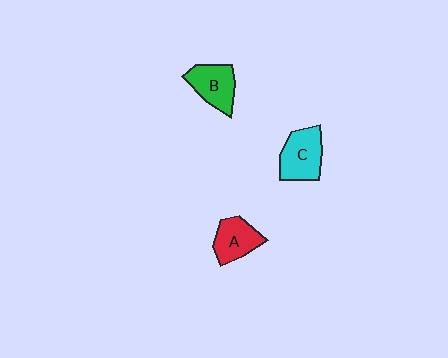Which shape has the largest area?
Shape C (cyan).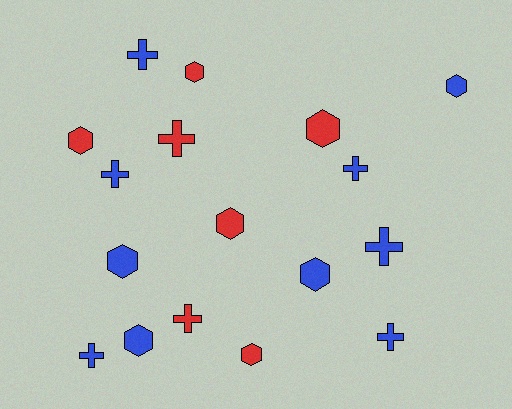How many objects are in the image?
There are 17 objects.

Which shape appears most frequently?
Hexagon, with 9 objects.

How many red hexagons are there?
There are 5 red hexagons.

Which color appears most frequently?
Blue, with 10 objects.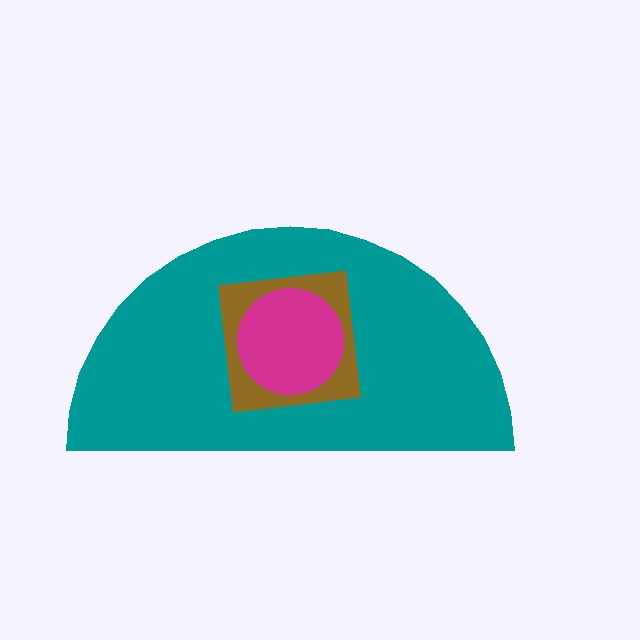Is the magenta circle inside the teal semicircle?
Yes.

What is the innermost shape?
The magenta circle.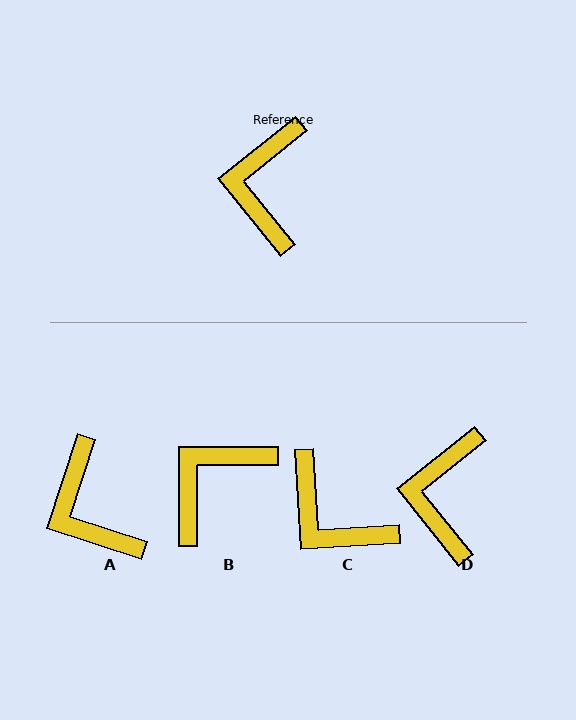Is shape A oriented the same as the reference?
No, it is off by about 33 degrees.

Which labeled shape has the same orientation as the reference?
D.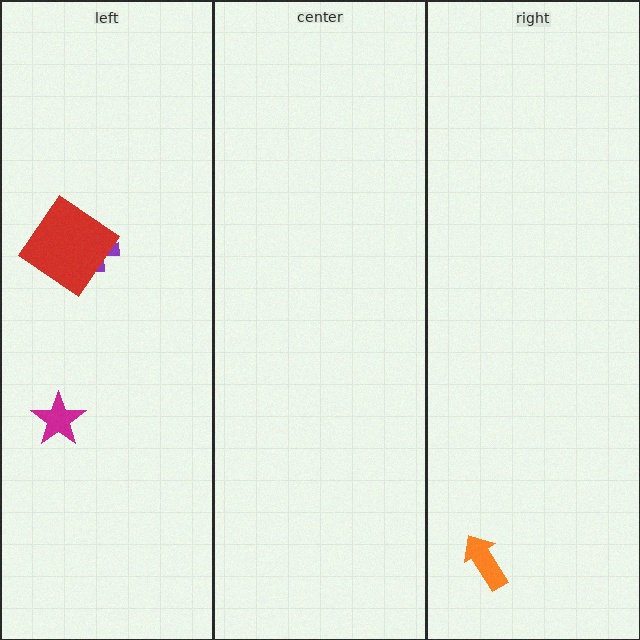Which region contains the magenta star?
The left region.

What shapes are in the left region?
The purple cross, the red diamond, the magenta star.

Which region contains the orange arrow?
The right region.